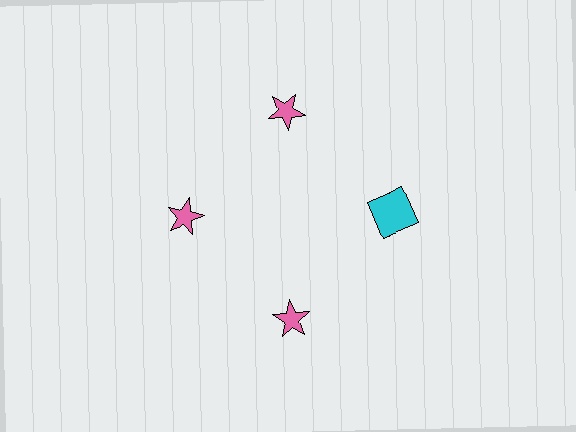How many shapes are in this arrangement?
There are 4 shapes arranged in a ring pattern.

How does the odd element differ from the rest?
It differs in both color (cyan instead of pink) and shape (square instead of star).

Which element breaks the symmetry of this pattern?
The cyan square at roughly the 3 o'clock position breaks the symmetry. All other shapes are pink stars.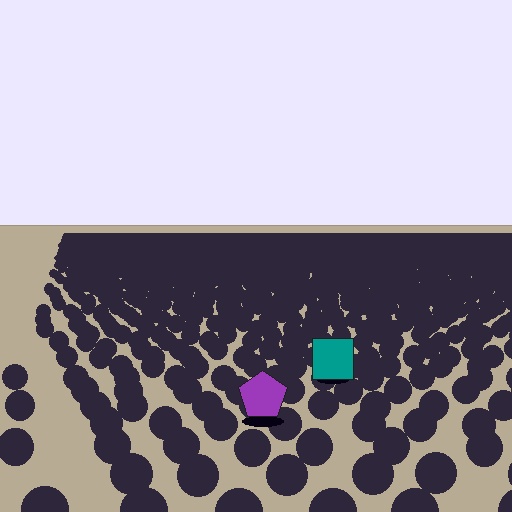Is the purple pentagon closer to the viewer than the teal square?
Yes. The purple pentagon is closer — you can tell from the texture gradient: the ground texture is coarser near it.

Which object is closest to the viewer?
The purple pentagon is closest. The texture marks near it are larger and more spread out.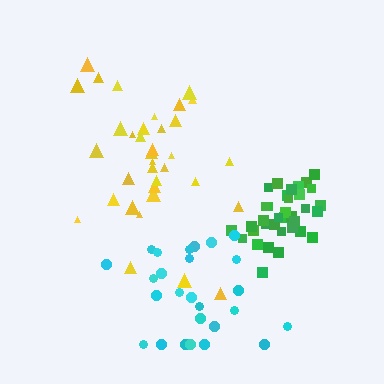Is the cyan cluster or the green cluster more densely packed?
Green.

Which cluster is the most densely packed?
Green.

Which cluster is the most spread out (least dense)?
Cyan.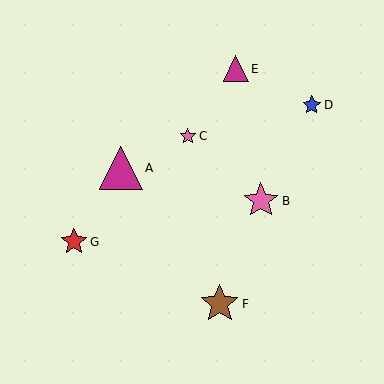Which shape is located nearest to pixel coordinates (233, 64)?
The magenta triangle (labeled E) at (236, 69) is nearest to that location.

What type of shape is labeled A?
Shape A is a magenta triangle.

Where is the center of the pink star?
The center of the pink star is at (261, 201).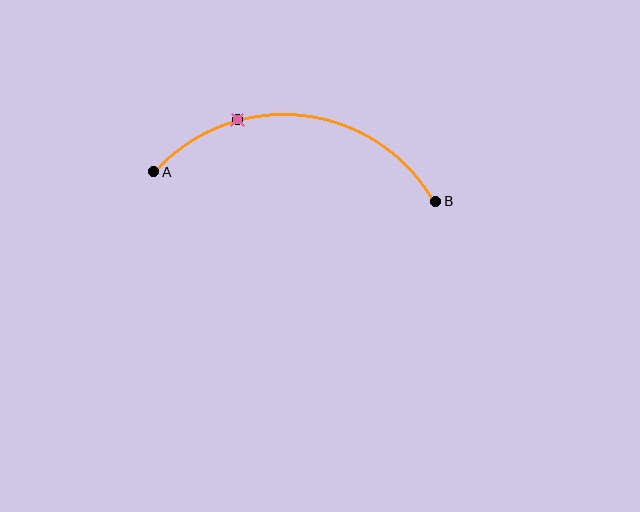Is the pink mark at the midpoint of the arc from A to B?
No. The pink mark lies on the arc but is closer to endpoint A. The arc midpoint would be at the point on the curve equidistant along the arc from both A and B.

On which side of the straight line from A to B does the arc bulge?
The arc bulges above the straight line connecting A and B.